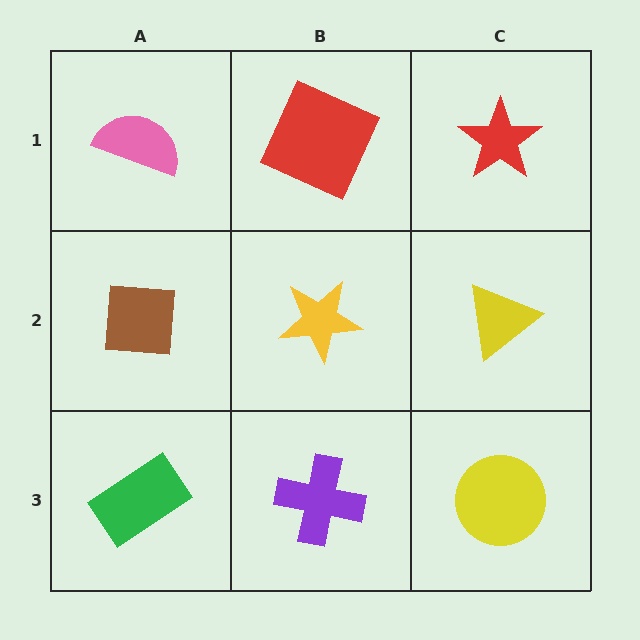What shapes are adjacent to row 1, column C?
A yellow triangle (row 2, column C), a red square (row 1, column B).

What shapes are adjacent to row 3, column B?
A yellow star (row 2, column B), a green rectangle (row 3, column A), a yellow circle (row 3, column C).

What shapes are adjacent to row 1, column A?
A brown square (row 2, column A), a red square (row 1, column B).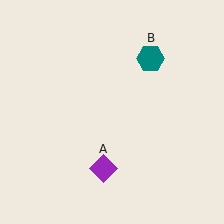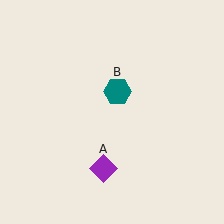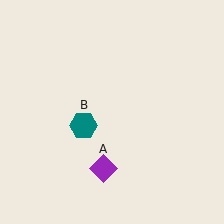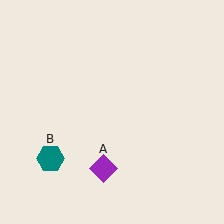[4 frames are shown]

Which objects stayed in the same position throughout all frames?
Purple diamond (object A) remained stationary.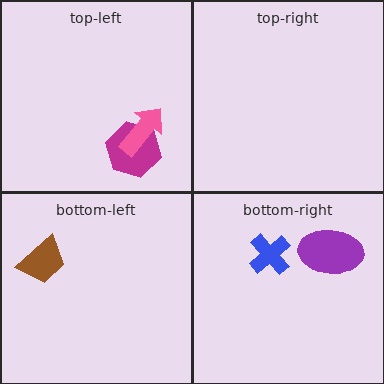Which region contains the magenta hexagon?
The top-left region.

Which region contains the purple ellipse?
The bottom-right region.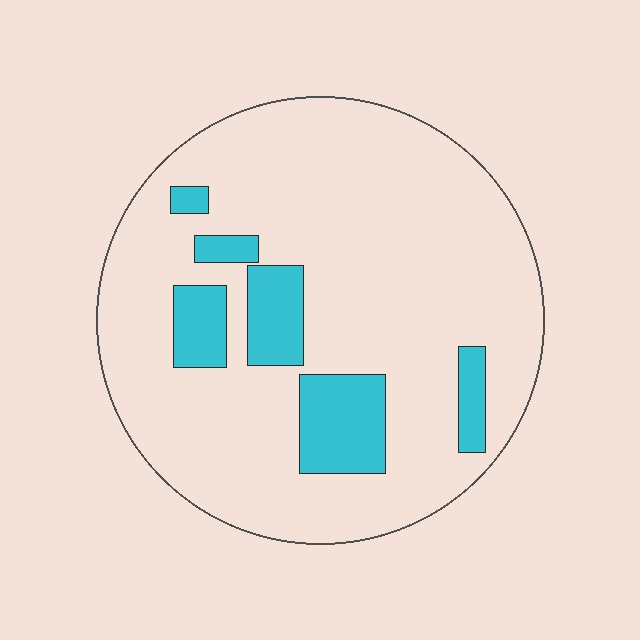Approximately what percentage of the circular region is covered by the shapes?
Approximately 15%.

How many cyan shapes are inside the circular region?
6.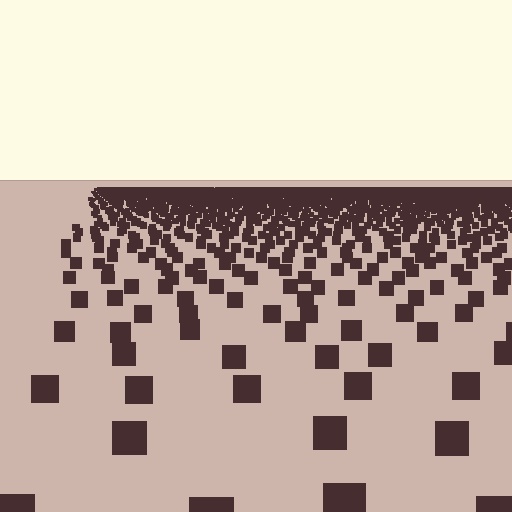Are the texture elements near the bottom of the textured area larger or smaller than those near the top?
Larger. Near the bottom, elements are closer to the viewer and appear at a bigger on-screen size.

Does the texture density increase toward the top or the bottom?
Density increases toward the top.